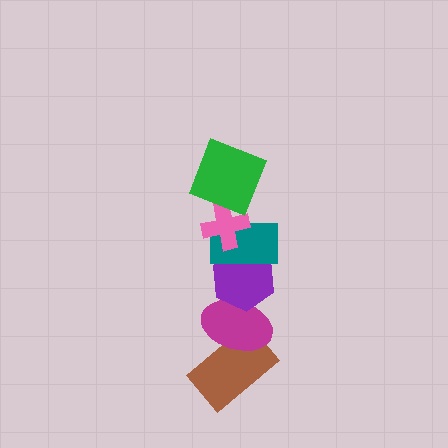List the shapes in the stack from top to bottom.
From top to bottom: the green square, the pink cross, the teal rectangle, the purple hexagon, the magenta ellipse, the brown rectangle.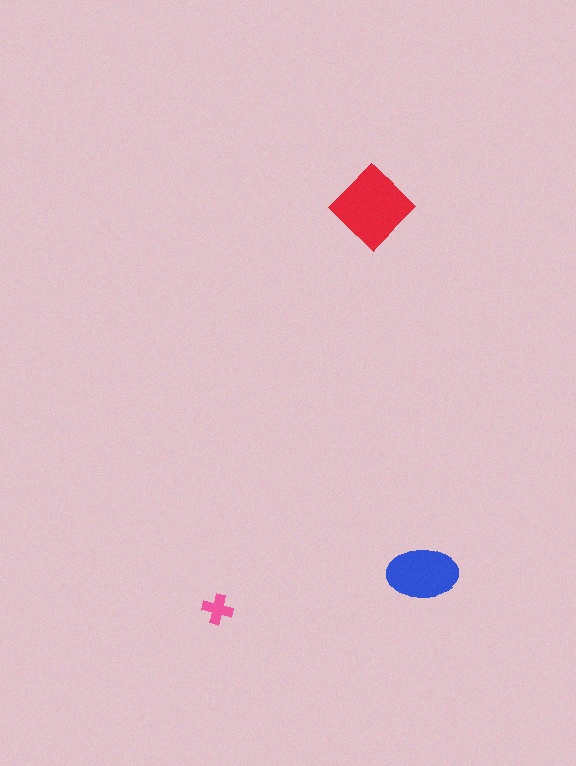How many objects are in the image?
There are 3 objects in the image.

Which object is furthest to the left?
The pink cross is leftmost.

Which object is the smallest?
The pink cross.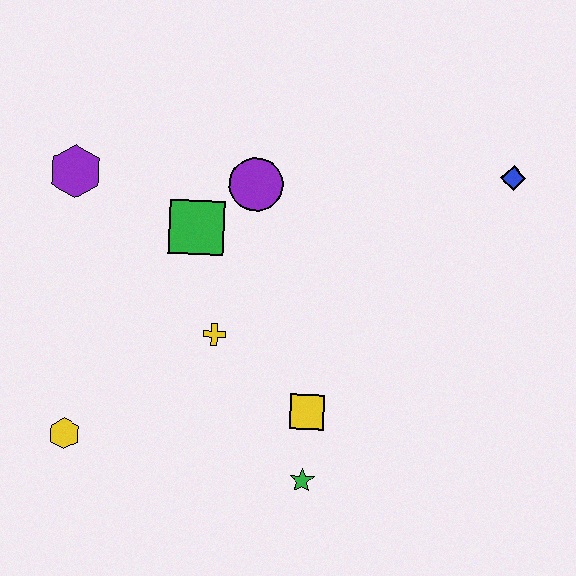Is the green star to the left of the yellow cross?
No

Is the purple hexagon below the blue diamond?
Yes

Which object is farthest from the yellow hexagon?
The blue diamond is farthest from the yellow hexagon.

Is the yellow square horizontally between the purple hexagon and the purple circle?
No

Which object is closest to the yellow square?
The green star is closest to the yellow square.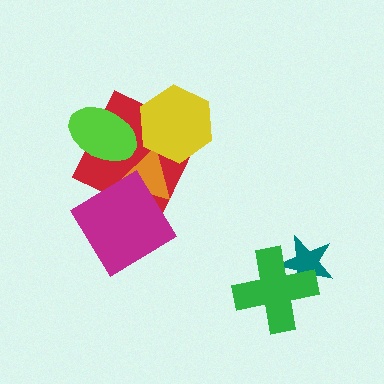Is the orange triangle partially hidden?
Yes, it is partially covered by another shape.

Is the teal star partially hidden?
Yes, it is partially covered by another shape.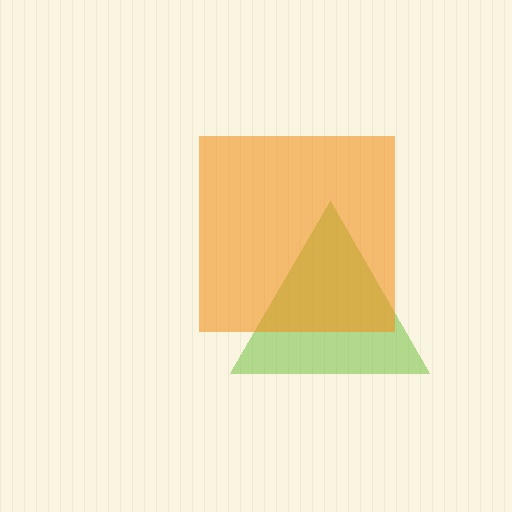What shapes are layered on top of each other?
The layered shapes are: a lime triangle, an orange square.